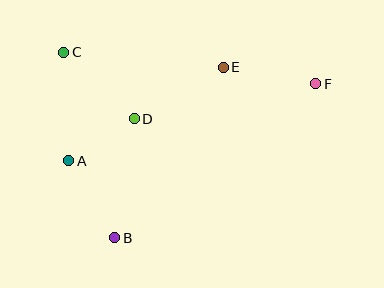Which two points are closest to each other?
Points A and D are closest to each other.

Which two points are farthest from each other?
Points A and F are farthest from each other.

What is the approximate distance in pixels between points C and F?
The distance between C and F is approximately 254 pixels.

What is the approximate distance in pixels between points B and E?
The distance between B and E is approximately 202 pixels.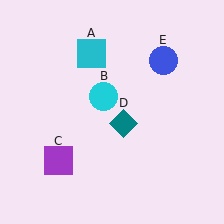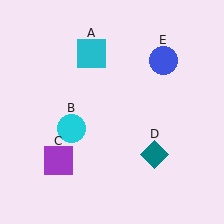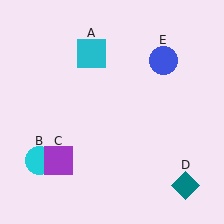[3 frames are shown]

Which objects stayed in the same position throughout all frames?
Cyan square (object A) and purple square (object C) and blue circle (object E) remained stationary.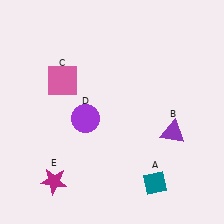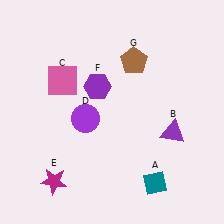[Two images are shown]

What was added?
A purple hexagon (F), a brown pentagon (G) were added in Image 2.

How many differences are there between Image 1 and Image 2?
There are 2 differences between the two images.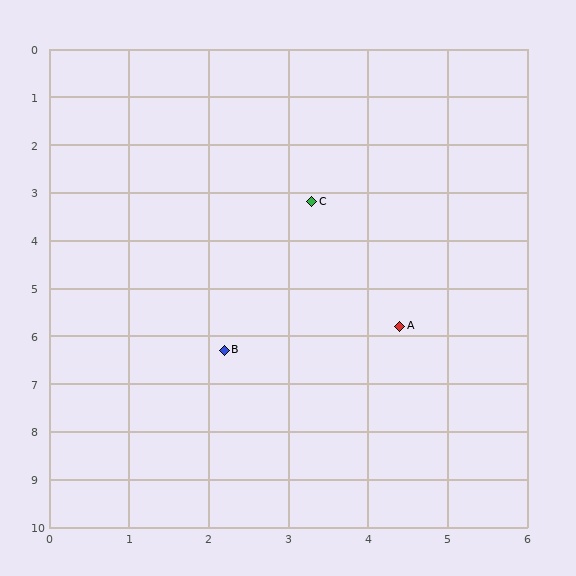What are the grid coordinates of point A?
Point A is at approximately (4.4, 5.8).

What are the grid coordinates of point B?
Point B is at approximately (2.2, 6.3).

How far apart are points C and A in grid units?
Points C and A are about 2.8 grid units apart.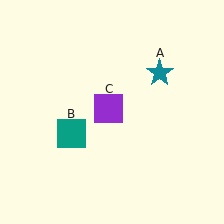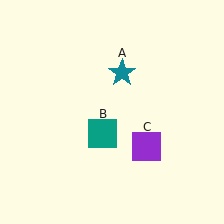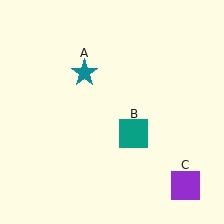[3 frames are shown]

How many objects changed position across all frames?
3 objects changed position: teal star (object A), teal square (object B), purple square (object C).